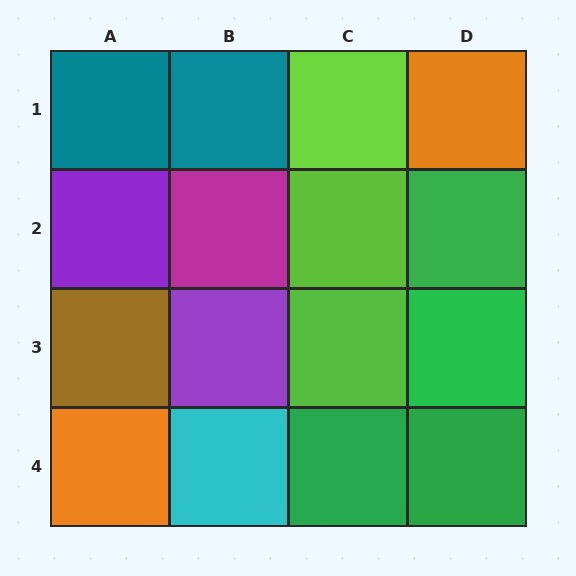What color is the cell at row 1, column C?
Lime.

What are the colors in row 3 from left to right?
Brown, purple, lime, green.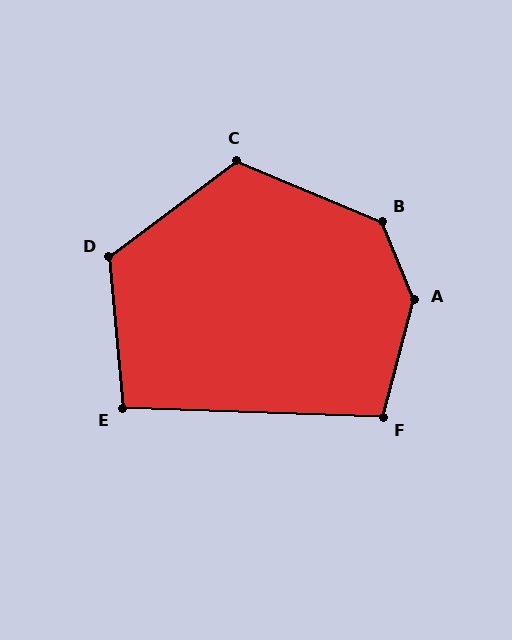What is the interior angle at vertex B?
Approximately 135 degrees (obtuse).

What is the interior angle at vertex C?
Approximately 121 degrees (obtuse).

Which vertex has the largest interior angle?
A, at approximately 142 degrees.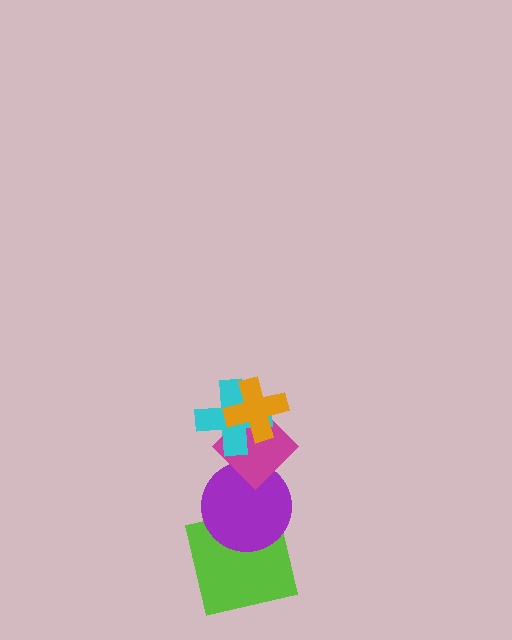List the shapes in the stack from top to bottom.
From top to bottom: the orange cross, the cyan cross, the magenta diamond, the purple circle, the lime square.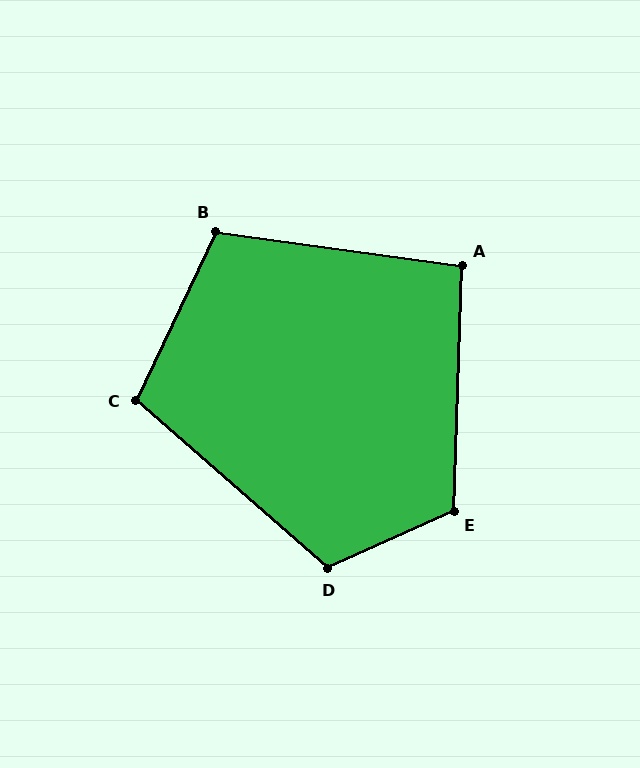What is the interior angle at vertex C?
Approximately 106 degrees (obtuse).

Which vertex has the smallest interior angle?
A, at approximately 96 degrees.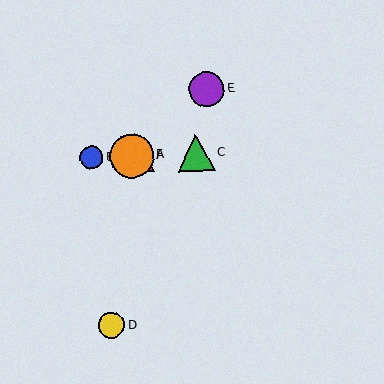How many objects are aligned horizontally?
4 objects (A, B, C, F) are aligned horizontally.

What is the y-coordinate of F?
Object F is at y≈156.